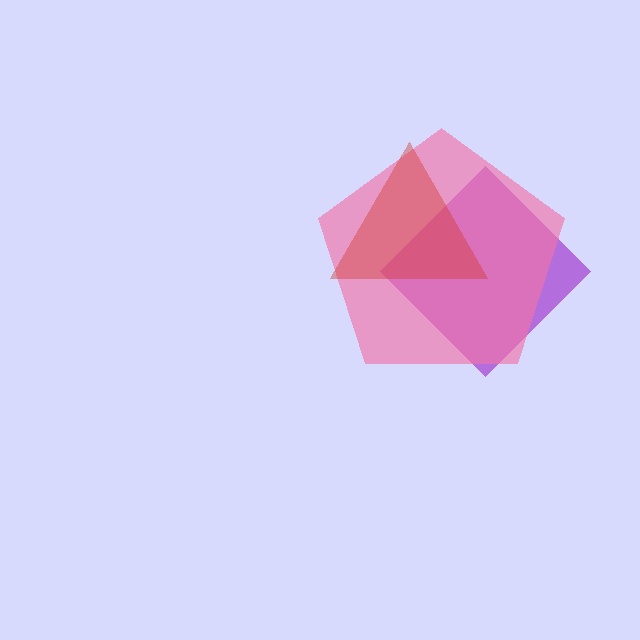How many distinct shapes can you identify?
There are 3 distinct shapes: a purple diamond, a pink pentagon, a red triangle.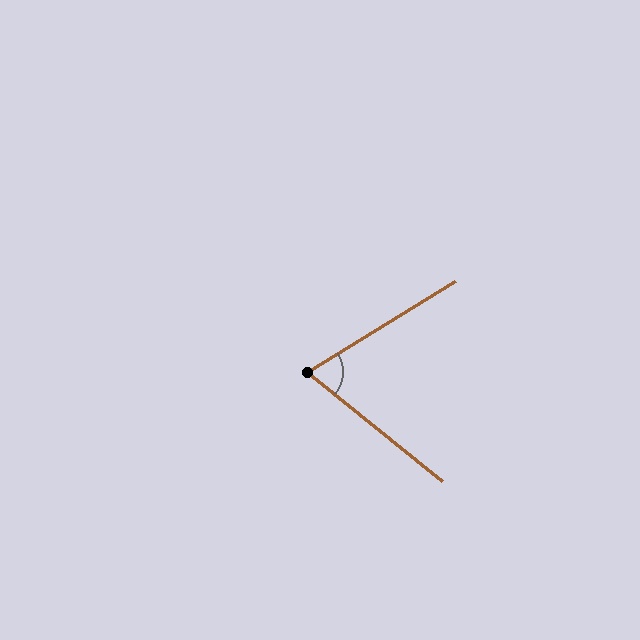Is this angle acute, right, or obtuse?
It is acute.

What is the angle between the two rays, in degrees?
Approximately 70 degrees.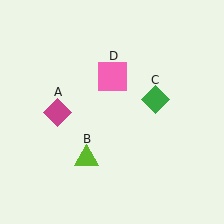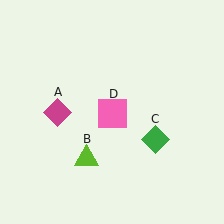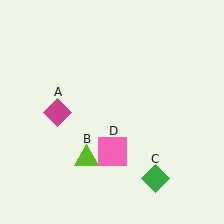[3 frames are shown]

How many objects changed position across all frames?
2 objects changed position: green diamond (object C), pink square (object D).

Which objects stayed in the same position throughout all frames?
Magenta diamond (object A) and lime triangle (object B) remained stationary.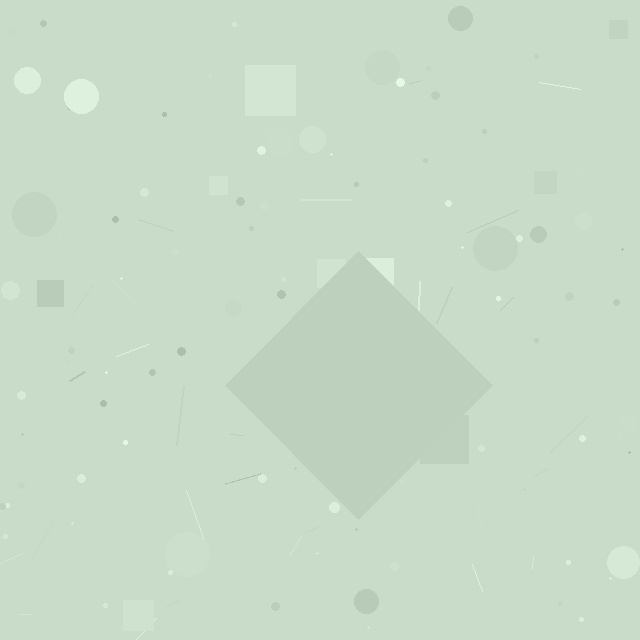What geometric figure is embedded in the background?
A diamond is embedded in the background.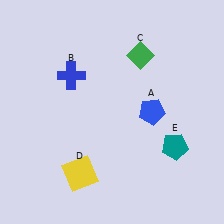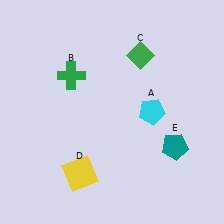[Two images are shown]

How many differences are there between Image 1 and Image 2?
There are 2 differences between the two images.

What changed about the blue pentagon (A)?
In Image 1, A is blue. In Image 2, it changed to cyan.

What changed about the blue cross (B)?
In Image 1, B is blue. In Image 2, it changed to green.